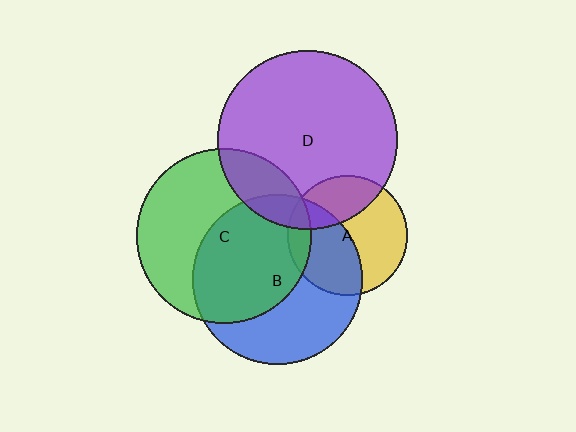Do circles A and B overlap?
Yes.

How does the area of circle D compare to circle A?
Approximately 2.2 times.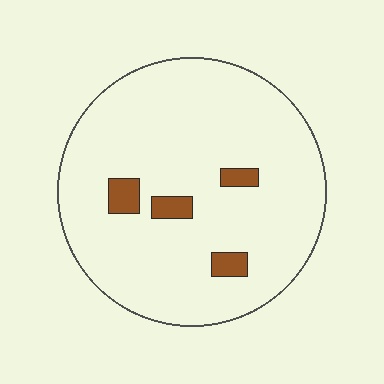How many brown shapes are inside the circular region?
4.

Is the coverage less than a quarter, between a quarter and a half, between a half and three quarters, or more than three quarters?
Less than a quarter.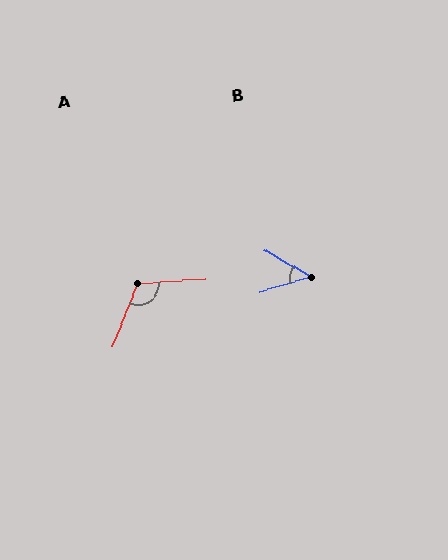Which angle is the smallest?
B, at approximately 47 degrees.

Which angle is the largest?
A, at approximately 116 degrees.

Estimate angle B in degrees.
Approximately 47 degrees.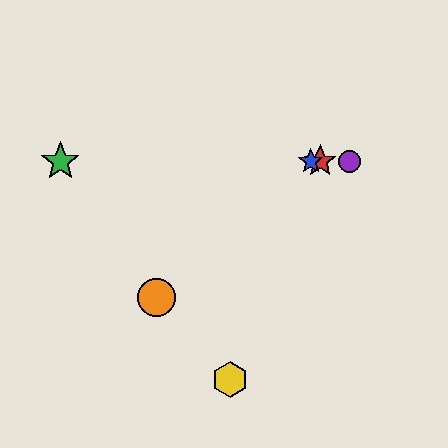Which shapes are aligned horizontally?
The red star, the blue star, the green star, the purple circle are aligned horizontally.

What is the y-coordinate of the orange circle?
The orange circle is at y≈297.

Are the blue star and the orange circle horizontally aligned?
No, the blue star is at y≈161 and the orange circle is at y≈297.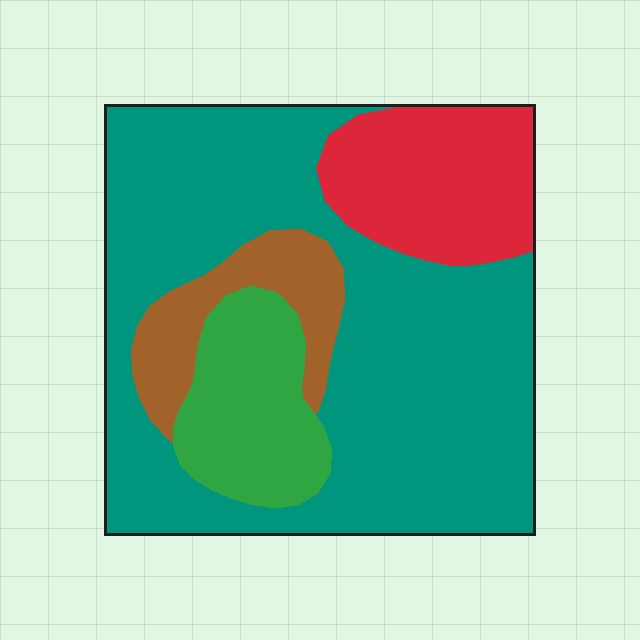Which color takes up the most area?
Teal, at roughly 60%.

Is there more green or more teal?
Teal.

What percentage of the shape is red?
Red takes up about one sixth (1/6) of the shape.